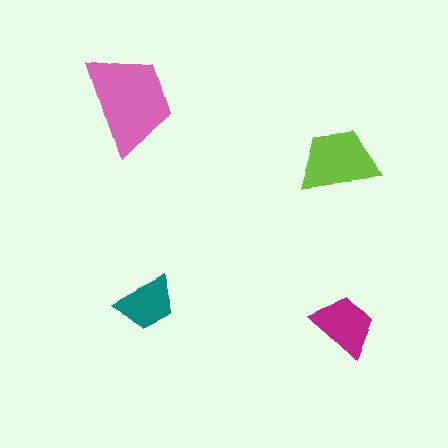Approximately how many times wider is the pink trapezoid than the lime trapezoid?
About 1.5 times wider.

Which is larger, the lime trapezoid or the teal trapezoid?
The lime one.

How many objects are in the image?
There are 4 objects in the image.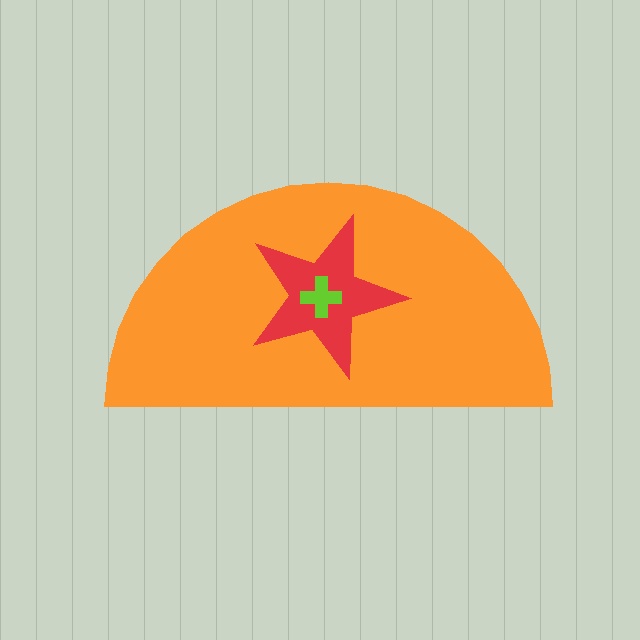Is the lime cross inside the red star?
Yes.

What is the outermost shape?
The orange semicircle.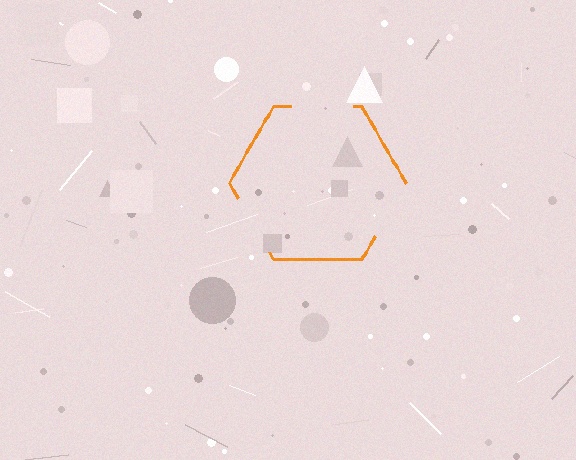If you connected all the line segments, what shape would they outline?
They would outline a hexagon.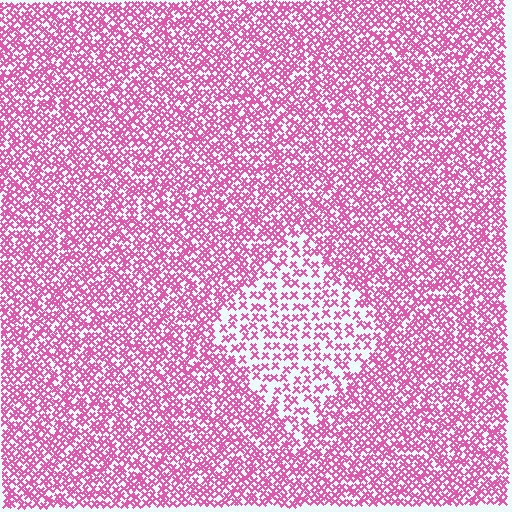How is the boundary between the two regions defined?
The boundary is defined by a change in element density (approximately 2.0x ratio). All elements are the same color, size, and shape.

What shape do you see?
I see a diamond.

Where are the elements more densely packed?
The elements are more densely packed outside the diamond boundary.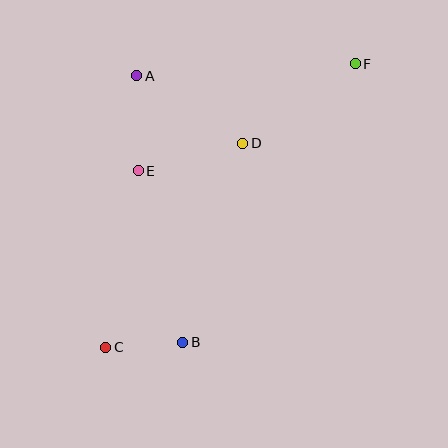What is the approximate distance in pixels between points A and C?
The distance between A and C is approximately 273 pixels.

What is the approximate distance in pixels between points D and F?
The distance between D and F is approximately 138 pixels.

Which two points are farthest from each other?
Points C and F are farthest from each other.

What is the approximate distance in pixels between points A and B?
The distance between A and B is approximately 270 pixels.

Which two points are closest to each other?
Points B and C are closest to each other.